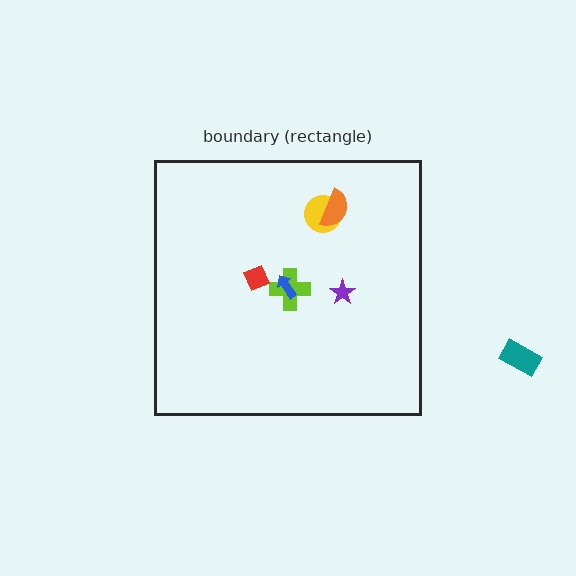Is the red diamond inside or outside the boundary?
Inside.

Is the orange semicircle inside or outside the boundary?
Inside.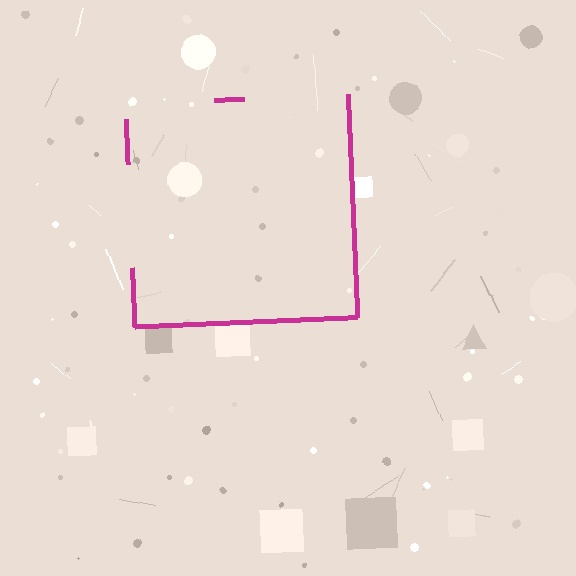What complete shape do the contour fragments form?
The contour fragments form a square.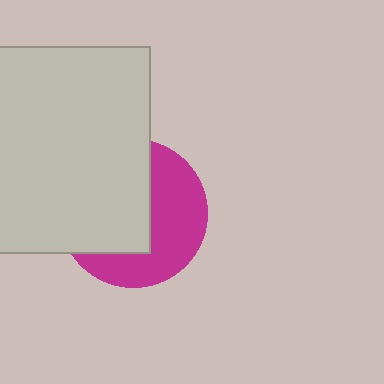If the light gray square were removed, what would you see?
You would see the complete magenta circle.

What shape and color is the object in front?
The object in front is a light gray square.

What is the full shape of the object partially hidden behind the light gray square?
The partially hidden object is a magenta circle.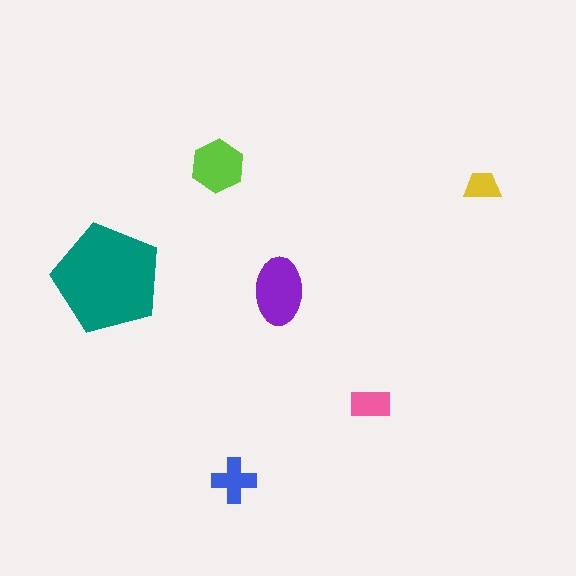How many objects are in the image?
There are 6 objects in the image.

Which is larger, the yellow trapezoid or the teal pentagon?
The teal pentagon.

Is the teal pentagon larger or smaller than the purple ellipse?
Larger.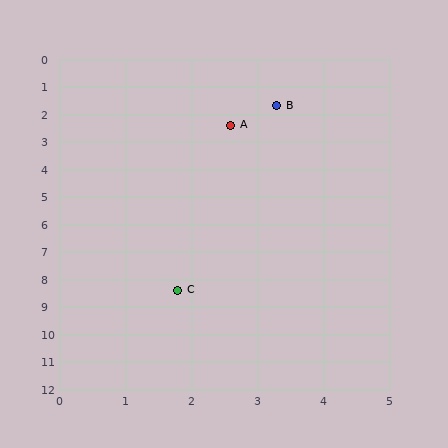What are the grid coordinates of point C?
Point C is at approximately (1.8, 8.4).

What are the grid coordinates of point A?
Point A is at approximately (2.6, 2.4).